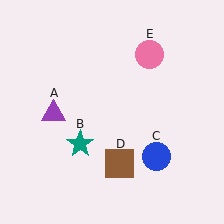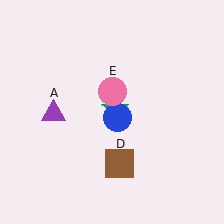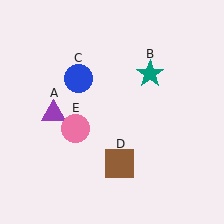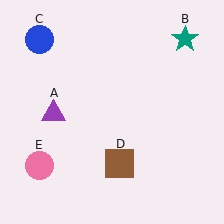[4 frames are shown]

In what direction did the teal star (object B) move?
The teal star (object B) moved up and to the right.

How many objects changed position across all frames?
3 objects changed position: teal star (object B), blue circle (object C), pink circle (object E).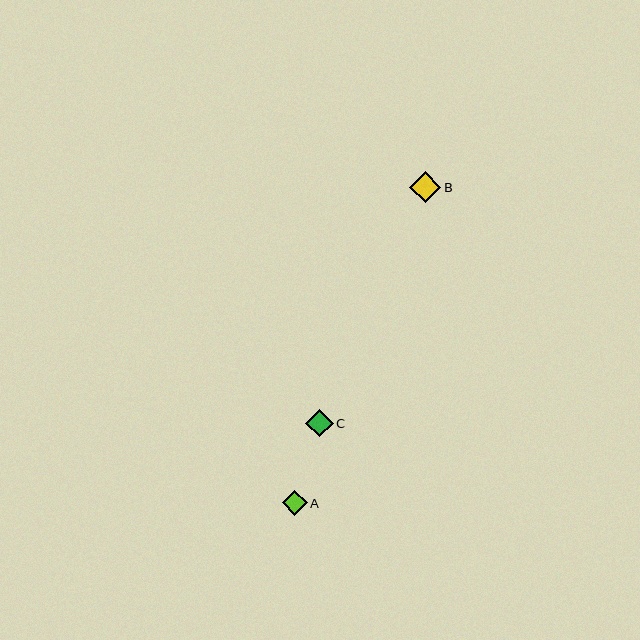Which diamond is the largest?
Diamond B is the largest with a size of approximately 32 pixels.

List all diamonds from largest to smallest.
From largest to smallest: B, C, A.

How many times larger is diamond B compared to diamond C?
Diamond B is approximately 1.2 times the size of diamond C.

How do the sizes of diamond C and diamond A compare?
Diamond C and diamond A are approximately the same size.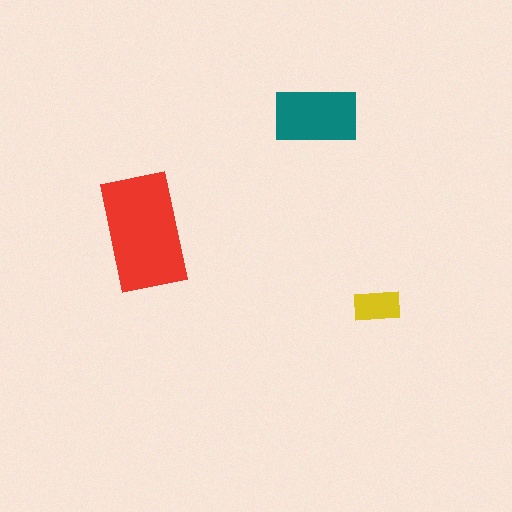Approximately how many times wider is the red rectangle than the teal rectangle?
About 1.5 times wider.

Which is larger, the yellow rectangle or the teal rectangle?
The teal one.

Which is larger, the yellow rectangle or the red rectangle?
The red one.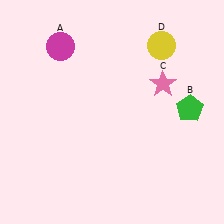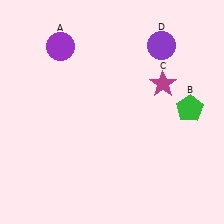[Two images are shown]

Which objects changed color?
A changed from magenta to purple. C changed from pink to magenta. D changed from yellow to purple.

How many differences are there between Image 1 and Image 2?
There are 3 differences between the two images.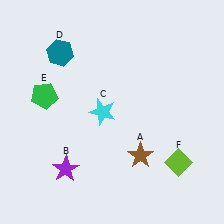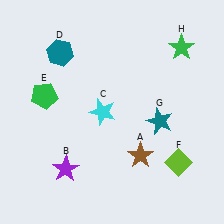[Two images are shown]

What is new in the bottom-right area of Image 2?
A teal star (G) was added in the bottom-right area of Image 2.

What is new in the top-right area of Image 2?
A green star (H) was added in the top-right area of Image 2.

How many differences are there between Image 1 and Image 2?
There are 2 differences between the two images.